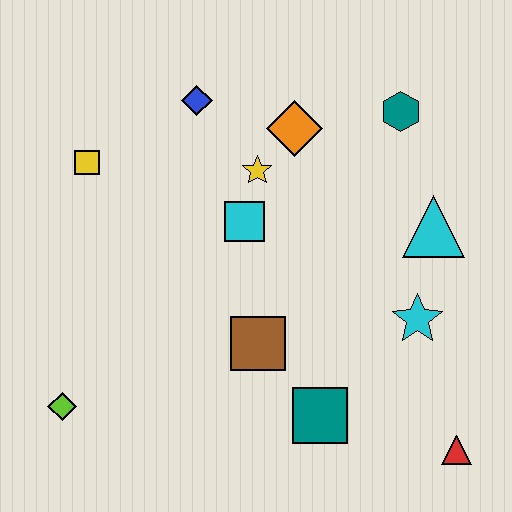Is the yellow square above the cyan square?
Yes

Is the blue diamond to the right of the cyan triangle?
No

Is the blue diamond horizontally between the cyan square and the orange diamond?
No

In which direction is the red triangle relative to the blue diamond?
The red triangle is below the blue diamond.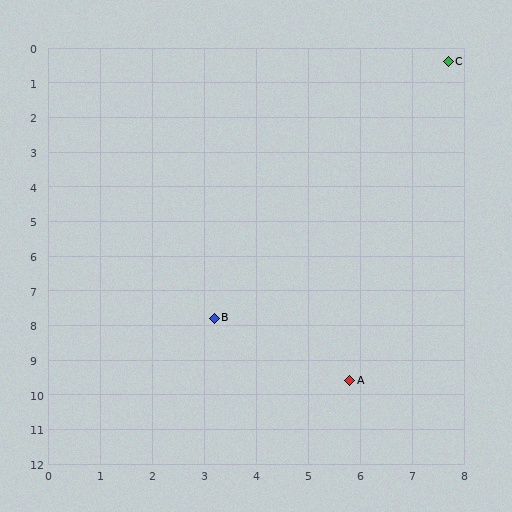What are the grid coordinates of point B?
Point B is at approximately (3.2, 7.8).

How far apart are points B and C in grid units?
Points B and C are about 8.7 grid units apart.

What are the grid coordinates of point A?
Point A is at approximately (5.8, 9.6).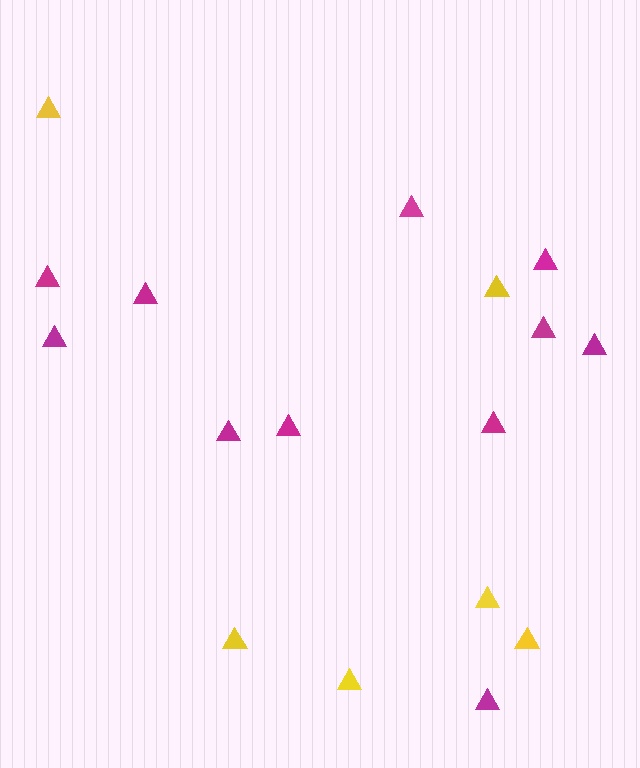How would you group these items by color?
There are 2 groups: one group of magenta triangles (11) and one group of yellow triangles (6).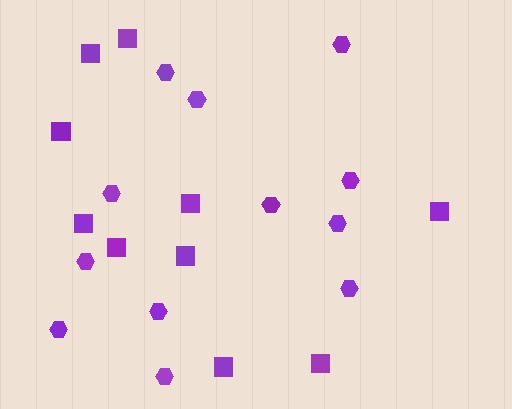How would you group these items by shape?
There are 2 groups: one group of hexagons (12) and one group of squares (10).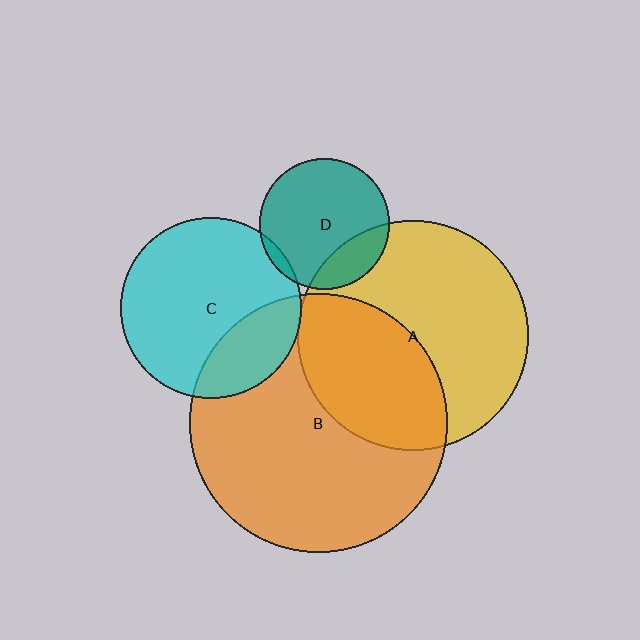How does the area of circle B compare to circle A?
Approximately 1.3 times.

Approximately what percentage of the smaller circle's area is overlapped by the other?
Approximately 5%.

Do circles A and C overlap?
Yes.